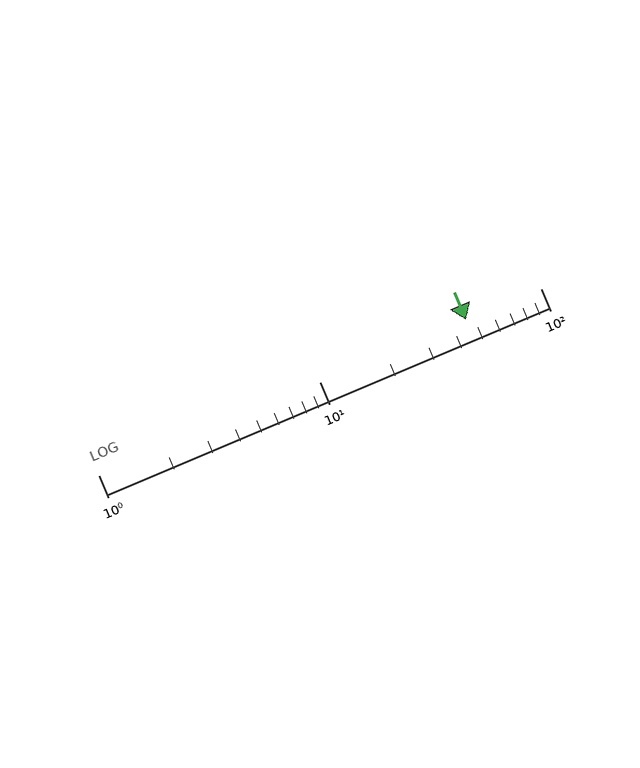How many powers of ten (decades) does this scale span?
The scale spans 2 decades, from 1 to 100.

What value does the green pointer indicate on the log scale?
The pointer indicates approximately 46.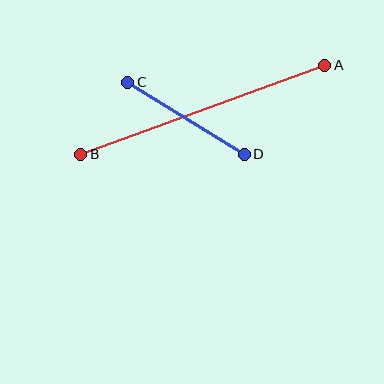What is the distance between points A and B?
The distance is approximately 260 pixels.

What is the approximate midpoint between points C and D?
The midpoint is at approximately (186, 118) pixels.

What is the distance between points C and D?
The distance is approximately 137 pixels.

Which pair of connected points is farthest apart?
Points A and B are farthest apart.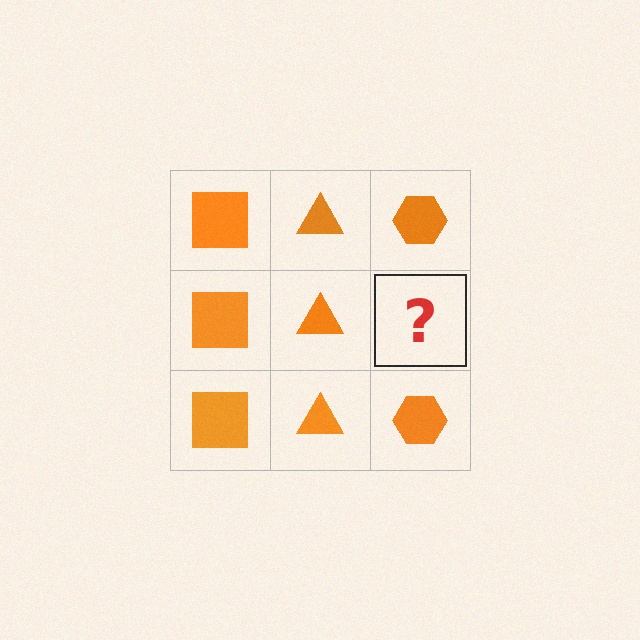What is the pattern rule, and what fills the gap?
The rule is that each column has a consistent shape. The gap should be filled with an orange hexagon.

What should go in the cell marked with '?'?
The missing cell should contain an orange hexagon.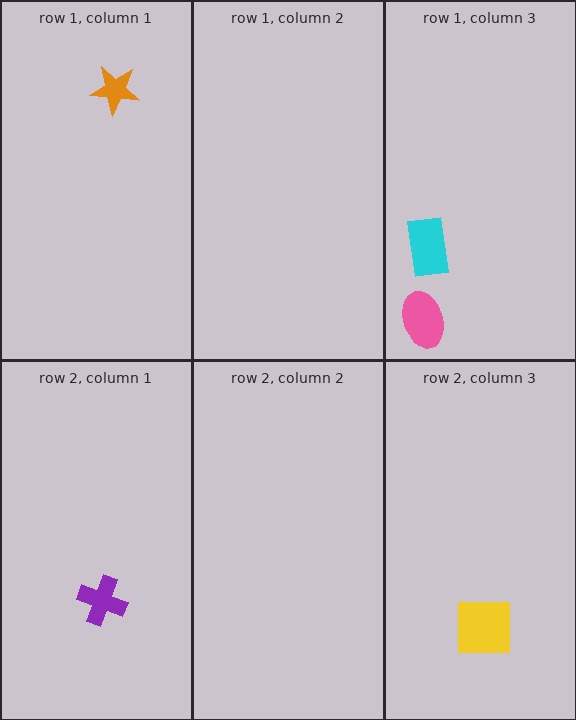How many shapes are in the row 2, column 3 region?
1.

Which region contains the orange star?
The row 1, column 1 region.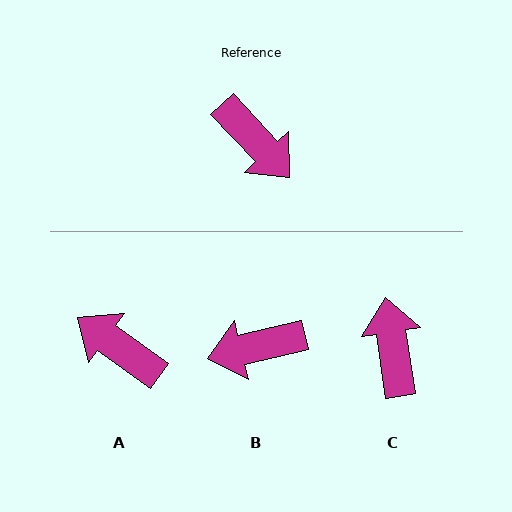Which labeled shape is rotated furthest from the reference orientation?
A, about 168 degrees away.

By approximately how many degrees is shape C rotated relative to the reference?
Approximately 146 degrees counter-clockwise.